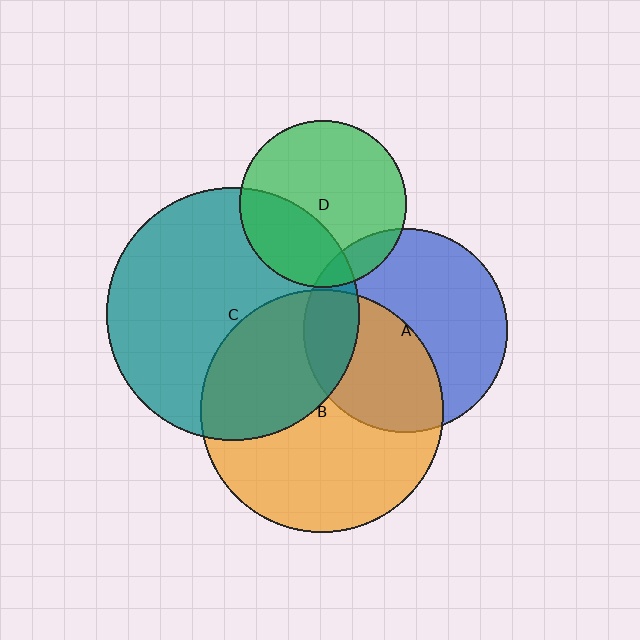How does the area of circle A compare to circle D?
Approximately 1.5 times.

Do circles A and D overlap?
Yes.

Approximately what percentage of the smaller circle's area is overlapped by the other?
Approximately 10%.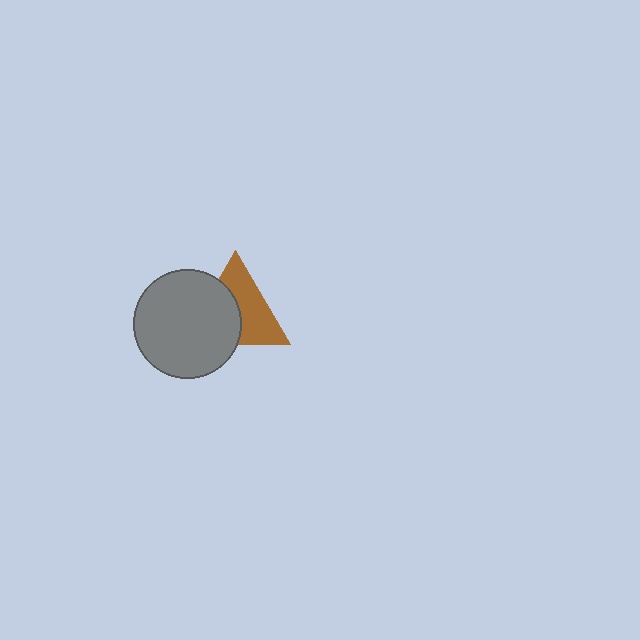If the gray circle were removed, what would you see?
You would see the complete brown triangle.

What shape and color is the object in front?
The object in front is a gray circle.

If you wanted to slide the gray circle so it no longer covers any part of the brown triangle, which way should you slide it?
Slide it toward the lower-left — that is the most direct way to separate the two shapes.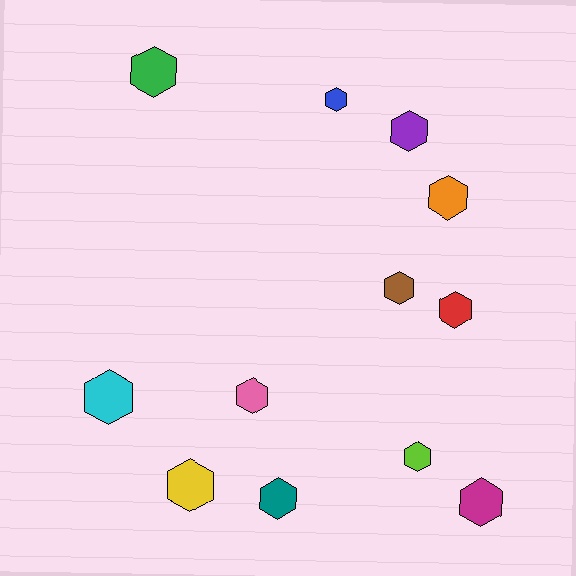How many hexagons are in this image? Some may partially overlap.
There are 12 hexagons.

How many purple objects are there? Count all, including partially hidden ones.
There is 1 purple object.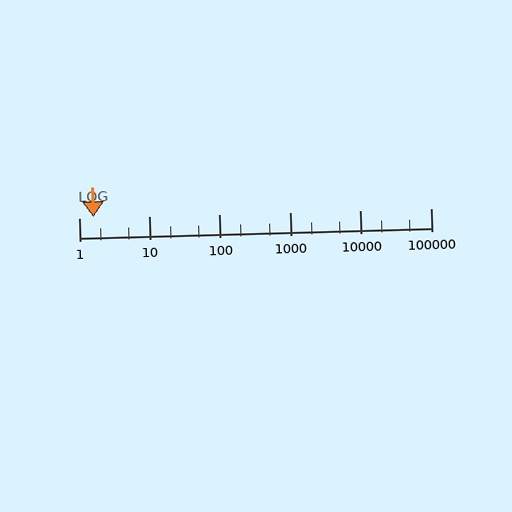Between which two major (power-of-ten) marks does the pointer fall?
The pointer is between 1 and 10.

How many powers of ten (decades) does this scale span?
The scale spans 5 decades, from 1 to 100000.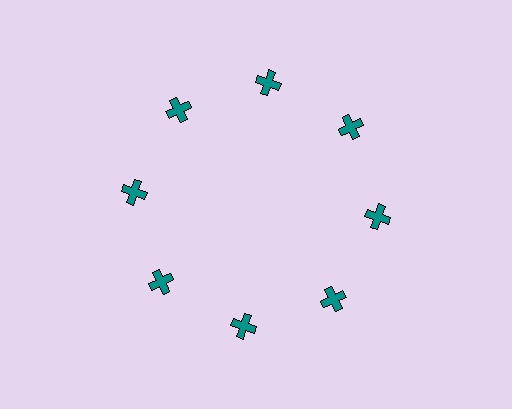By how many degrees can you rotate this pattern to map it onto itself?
The pattern maps onto itself every 45 degrees of rotation.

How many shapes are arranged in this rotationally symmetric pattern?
There are 8 shapes, arranged in 8 groups of 1.